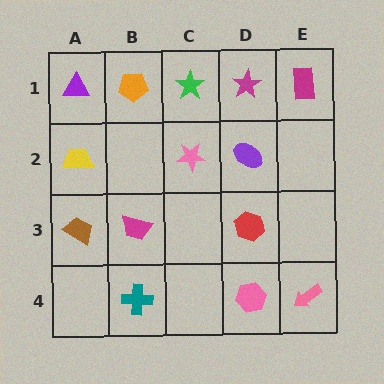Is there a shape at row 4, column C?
No, that cell is empty.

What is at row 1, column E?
A magenta rectangle.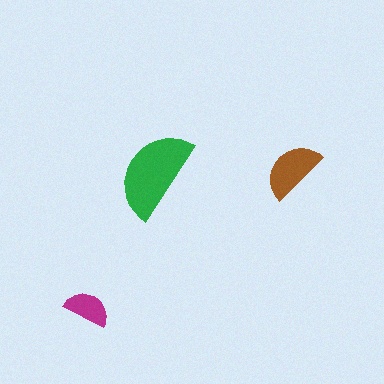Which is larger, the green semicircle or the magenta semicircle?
The green one.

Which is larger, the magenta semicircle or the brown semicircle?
The brown one.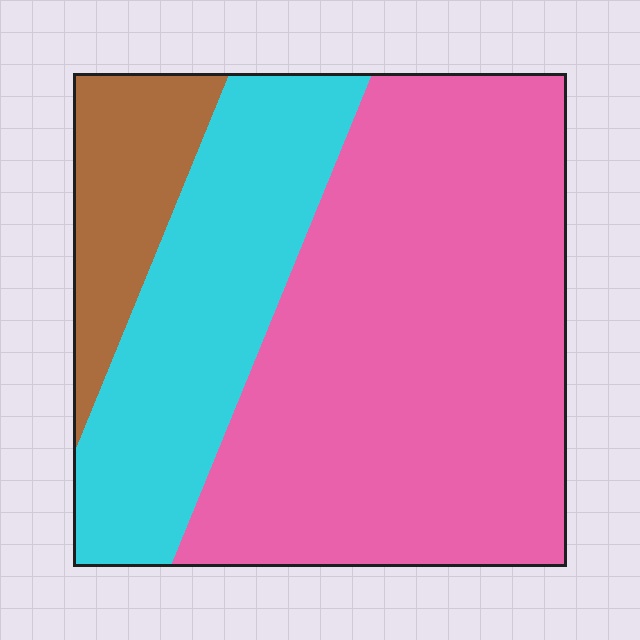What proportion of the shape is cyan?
Cyan covers 28% of the shape.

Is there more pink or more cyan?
Pink.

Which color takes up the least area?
Brown, at roughly 10%.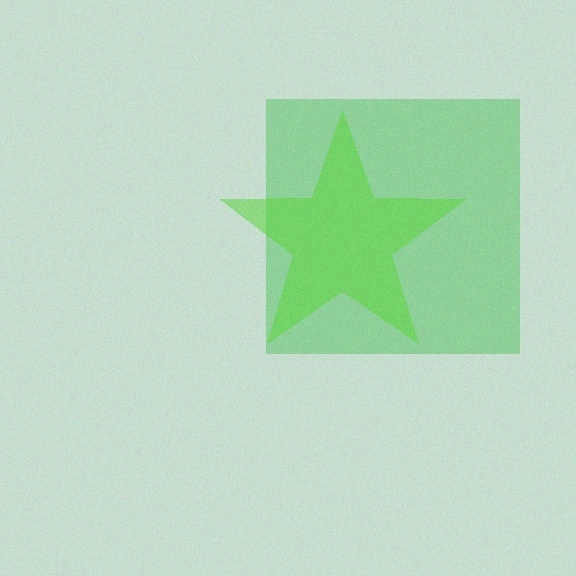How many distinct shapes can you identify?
There are 2 distinct shapes: a green square, a lime star.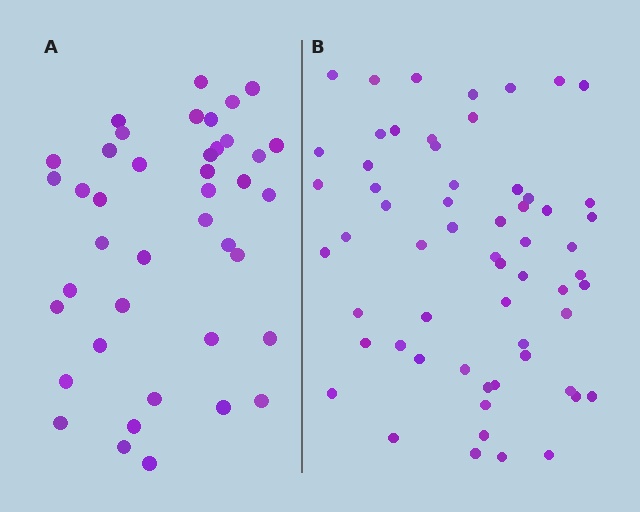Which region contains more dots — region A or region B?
Region B (the right region) has more dots.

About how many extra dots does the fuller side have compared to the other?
Region B has approximately 20 more dots than region A.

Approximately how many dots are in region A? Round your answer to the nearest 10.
About 40 dots. (The exact count is 41, which rounds to 40.)